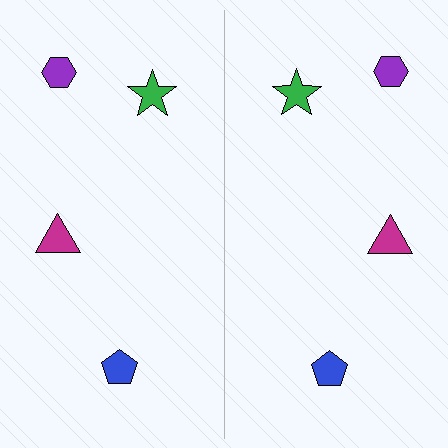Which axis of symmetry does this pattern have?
The pattern has a vertical axis of symmetry running through the center of the image.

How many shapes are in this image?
There are 8 shapes in this image.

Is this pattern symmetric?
Yes, this pattern has bilateral (reflection) symmetry.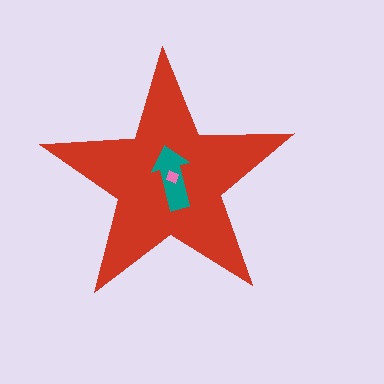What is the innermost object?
The pink diamond.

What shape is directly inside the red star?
The teal arrow.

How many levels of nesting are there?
3.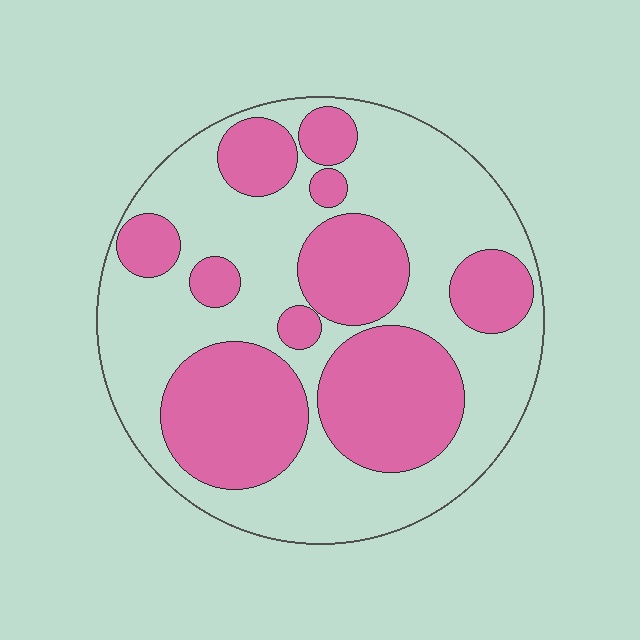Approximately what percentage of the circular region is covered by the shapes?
Approximately 40%.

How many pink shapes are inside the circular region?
10.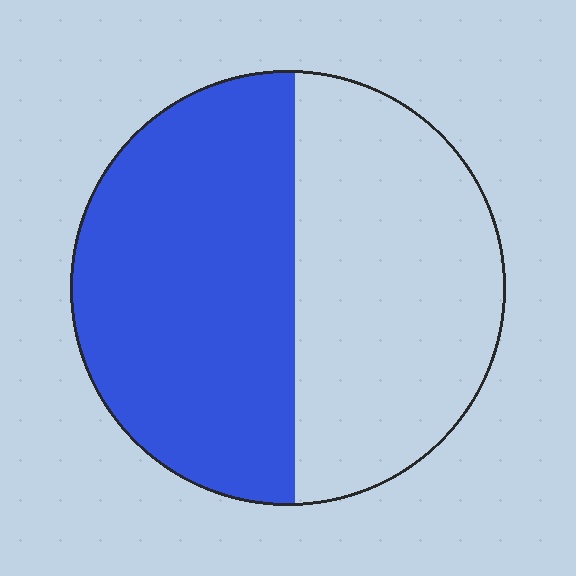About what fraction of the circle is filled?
About one half (1/2).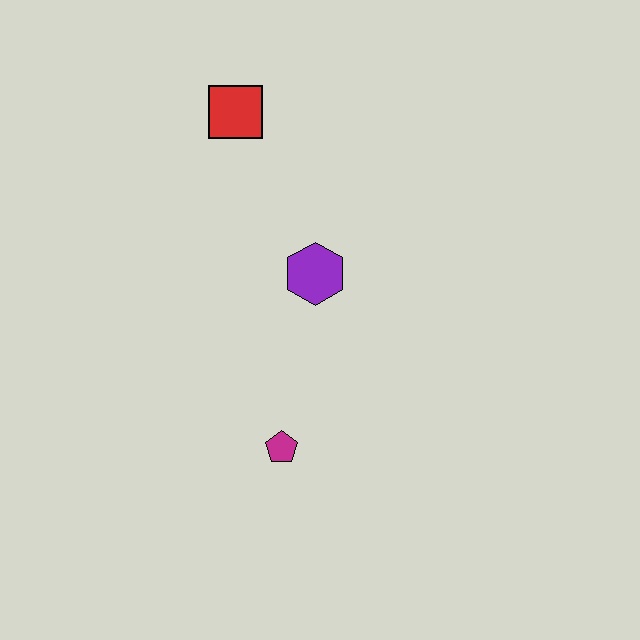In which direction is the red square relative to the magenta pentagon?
The red square is above the magenta pentagon.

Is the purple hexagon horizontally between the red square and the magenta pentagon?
No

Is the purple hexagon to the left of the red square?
No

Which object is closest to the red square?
The purple hexagon is closest to the red square.